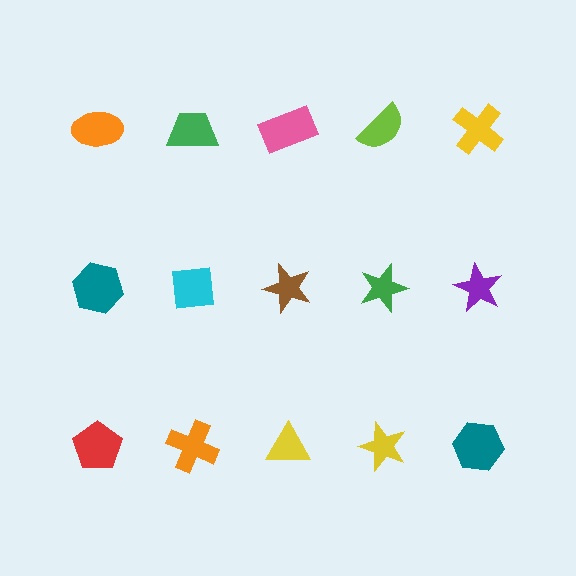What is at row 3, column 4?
A yellow star.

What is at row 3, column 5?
A teal hexagon.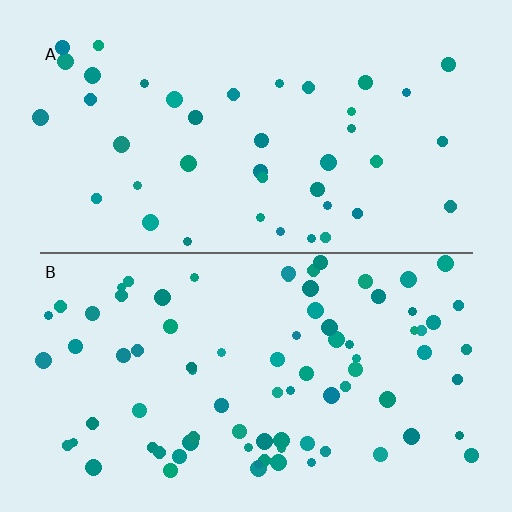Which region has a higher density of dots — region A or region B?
B (the bottom).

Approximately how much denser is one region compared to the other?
Approximately 2.0× — region B over region A.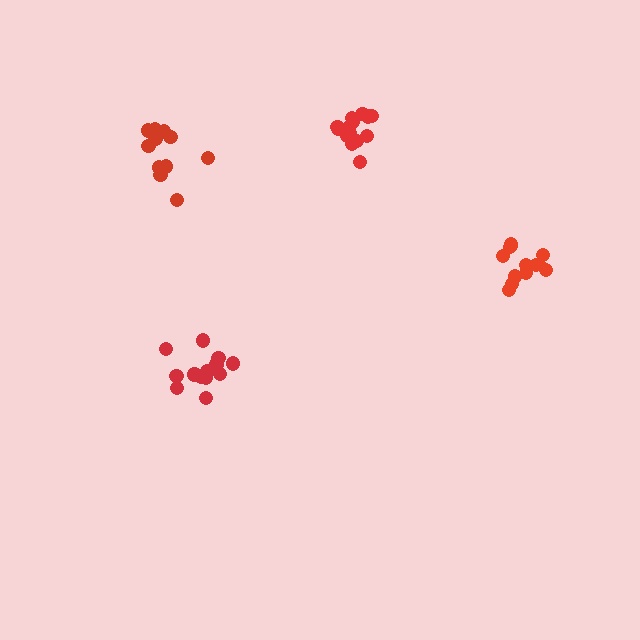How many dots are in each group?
Group 1: 14 dots, Group 2: 13 dots, Group 3: 14 dots, Group 4: 11 dots (52 total).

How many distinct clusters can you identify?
There are 4 distinct clusters.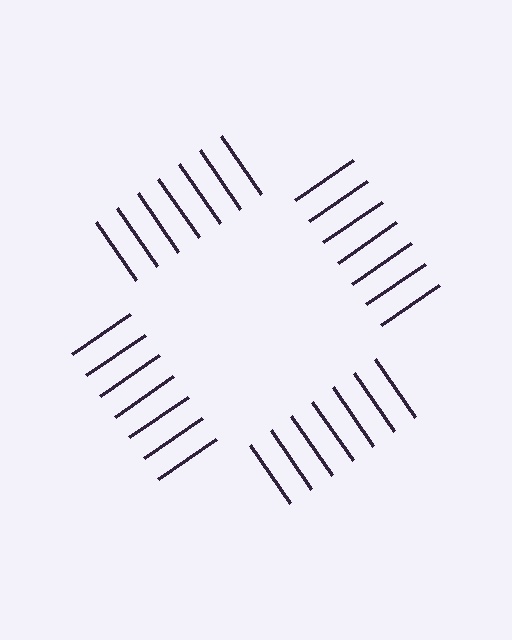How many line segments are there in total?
28 — 7 along each of the 4 edges.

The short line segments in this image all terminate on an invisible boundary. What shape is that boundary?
An illusory square — the line segments terminate on its edges but no continuous stroke is drawn.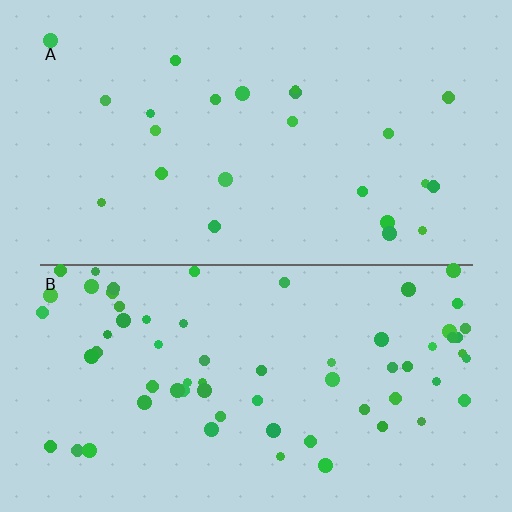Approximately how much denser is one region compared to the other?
Approximately 2.8× — region B over region A.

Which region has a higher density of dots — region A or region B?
B (the bottom).